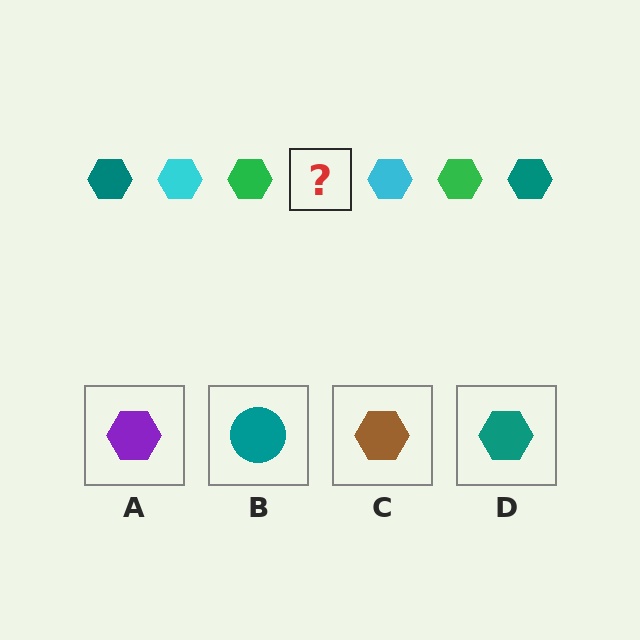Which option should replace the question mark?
Option D.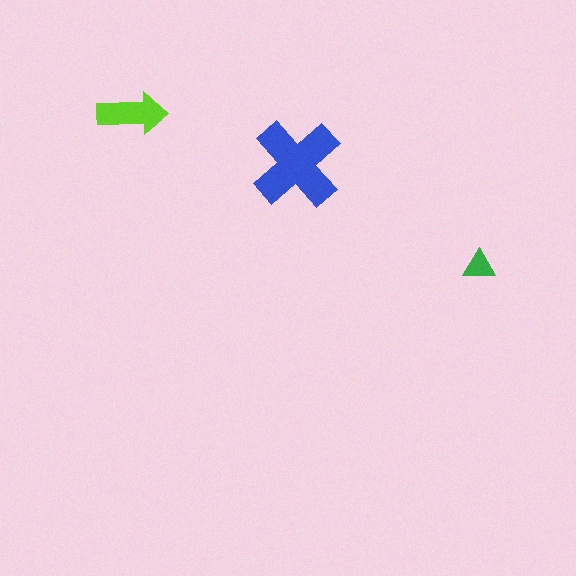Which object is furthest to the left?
The lime arrow is leftmost.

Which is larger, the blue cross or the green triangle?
The blue cross.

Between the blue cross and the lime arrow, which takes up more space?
The blue cross.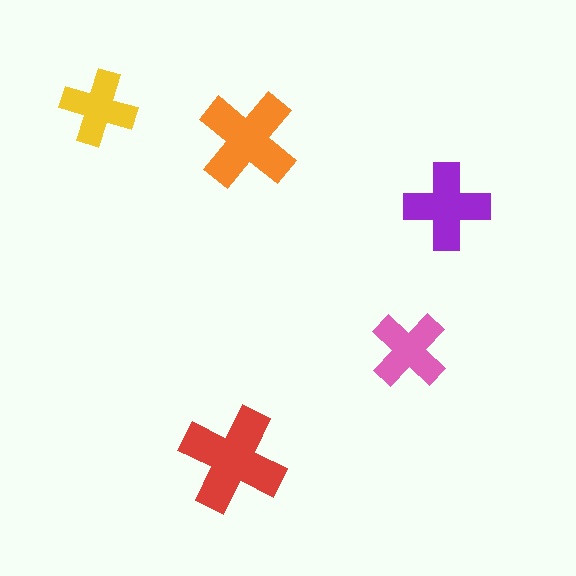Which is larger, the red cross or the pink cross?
The red one.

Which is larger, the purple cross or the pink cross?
The purple one.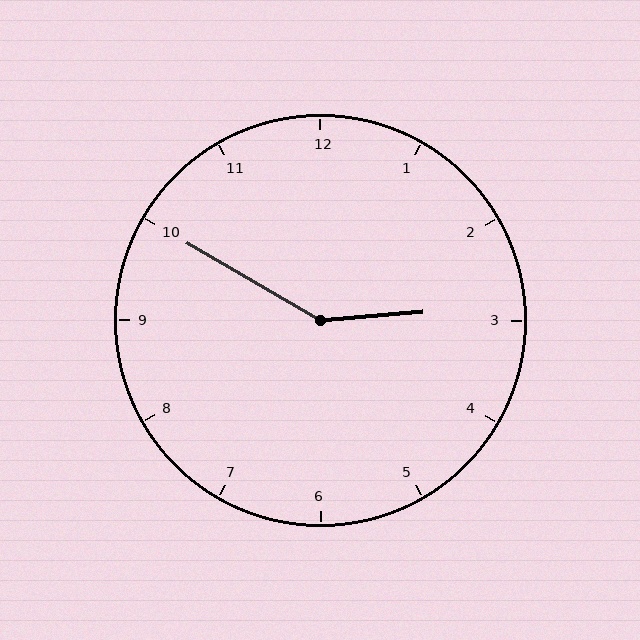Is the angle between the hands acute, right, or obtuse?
It is obtuse.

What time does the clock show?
2:50.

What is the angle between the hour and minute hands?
Approximately 145 degrees.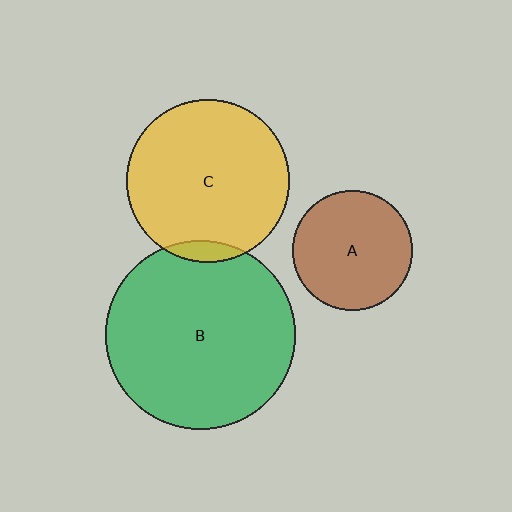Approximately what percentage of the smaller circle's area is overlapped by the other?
Approximately 5%.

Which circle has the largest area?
Circle B (green).